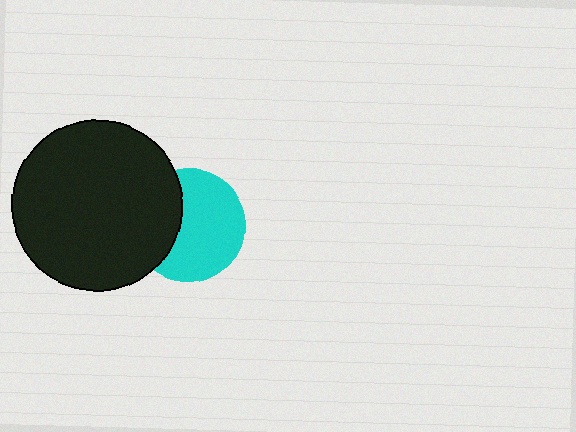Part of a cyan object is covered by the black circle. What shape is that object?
It is a circle.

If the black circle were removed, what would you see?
You would see the complete cyan circle.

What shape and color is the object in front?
The object in front is a black circle.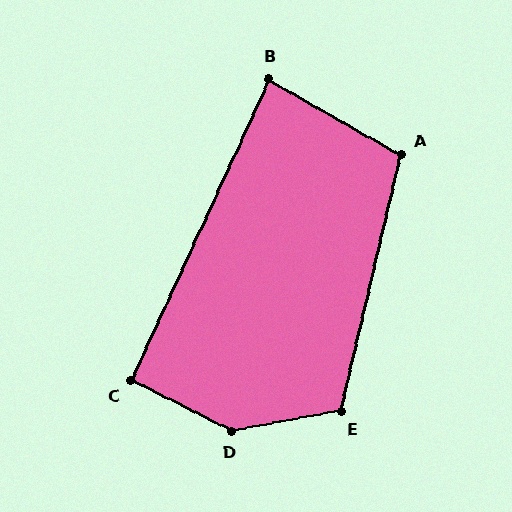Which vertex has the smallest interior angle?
B, at approximately 85 degrees.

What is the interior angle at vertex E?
Approximately 114 degrees (obtuse).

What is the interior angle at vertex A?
Approximately 107 degrees (obtuse).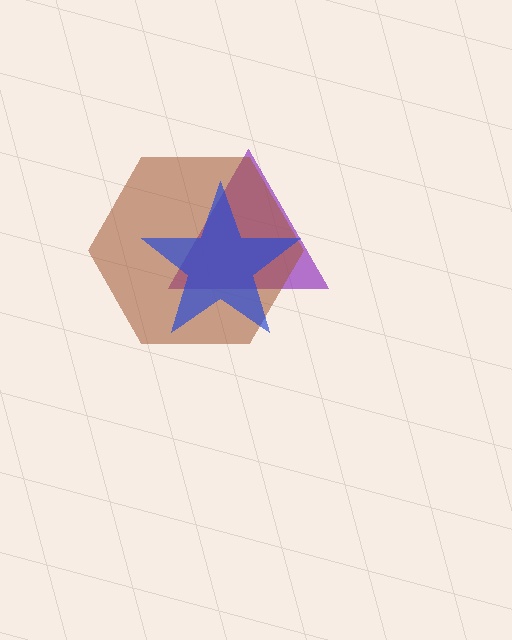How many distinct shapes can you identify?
There are 3 distinct shapes: a purple triangle, a brown hexagon, a blue star.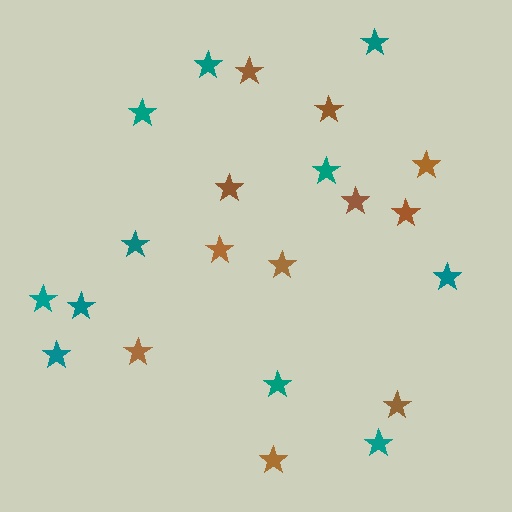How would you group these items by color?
There are 2 groups: one group of teal stars (11) and one group of brown stars (11).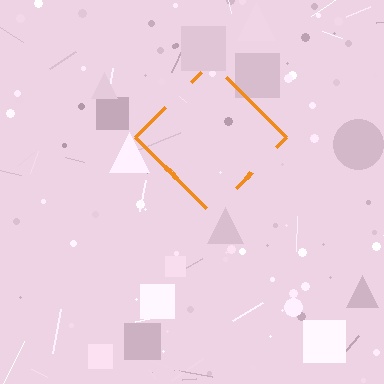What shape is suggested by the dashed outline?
The dashed outline suggests a diamond.